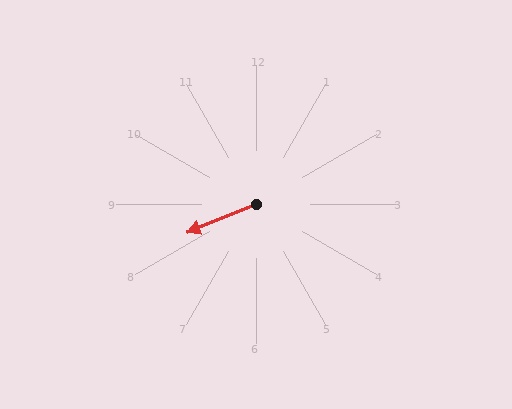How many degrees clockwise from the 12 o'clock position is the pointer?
Approximately 248 degrees.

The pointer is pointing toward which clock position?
Roughly 8 o'clock.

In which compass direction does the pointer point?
West.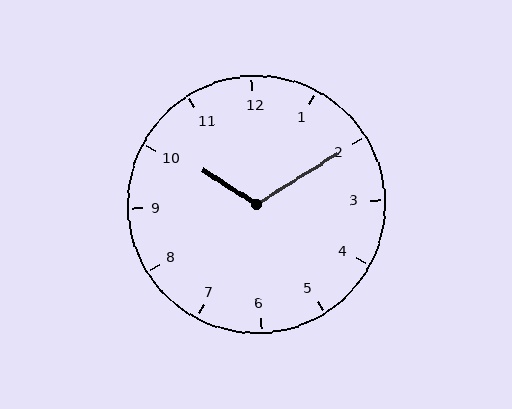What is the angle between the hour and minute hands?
Approximately 115 degrees.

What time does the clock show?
10:10.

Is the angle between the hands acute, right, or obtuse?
It is obtuse.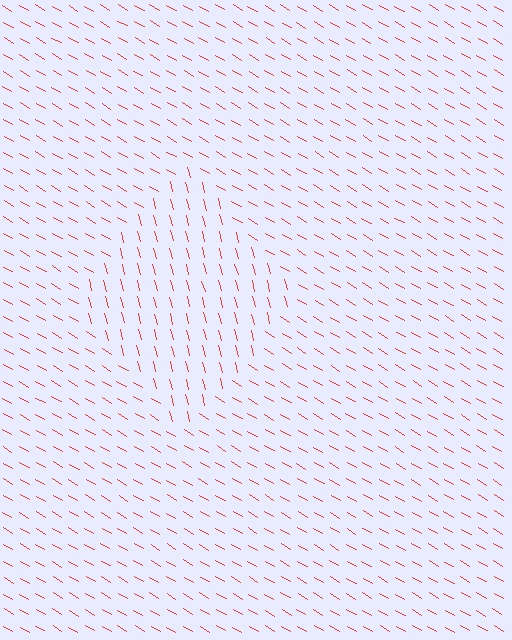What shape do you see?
I see a diamond.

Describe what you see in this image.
The image is filled with small red line segments. A diamond region in the image has lines oriented differently from the surrounding lines, creating a visible texture boundary.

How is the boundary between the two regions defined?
The boundary is defined purely by a change in line orientation (approximately 45 degrees difference). All lines are the same color and thickness.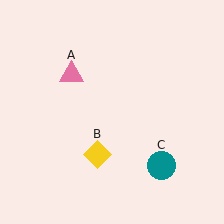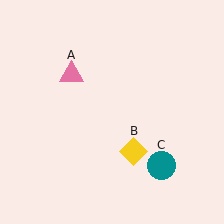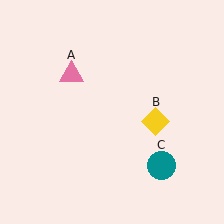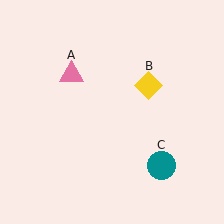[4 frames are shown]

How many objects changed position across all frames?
1 object changed position: yellow diamond (object B).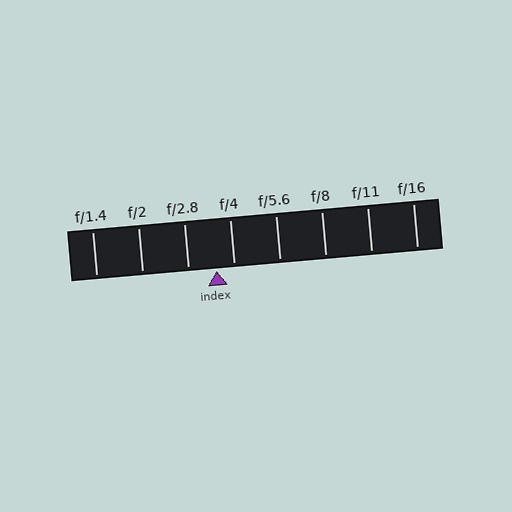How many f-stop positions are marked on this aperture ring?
There are 8 f-stop positions marked.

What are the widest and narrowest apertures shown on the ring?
The widest aperture shown is f/1.4 and the narrowest is f/16.